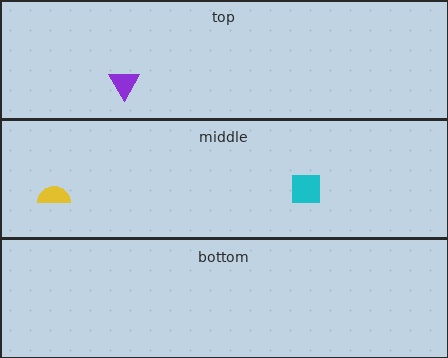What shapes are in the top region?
The purple triangle.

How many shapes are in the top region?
1.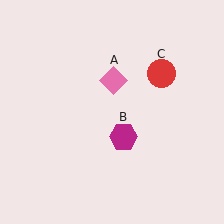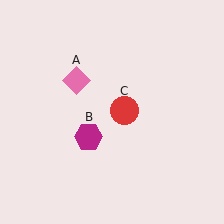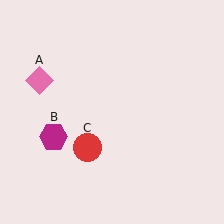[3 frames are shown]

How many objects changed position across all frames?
3 objects changed position: pink diamond (object A), magenta hexagon (object B), red circle (object C).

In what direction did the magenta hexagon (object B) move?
The magenta hexagon (object B) moved left.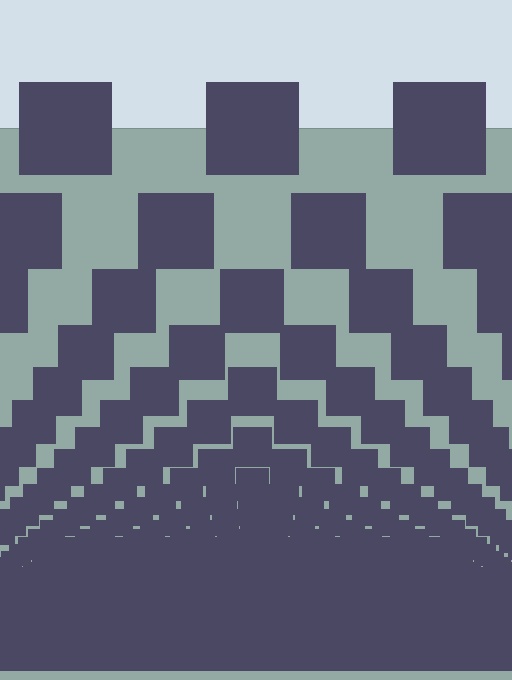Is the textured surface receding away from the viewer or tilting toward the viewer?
The surface appears to tilt toward the viewer. Texture elements get larger and sparser toward the top.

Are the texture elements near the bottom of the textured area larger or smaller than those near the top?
Smaller. The gradient is inverted — elements near the bottom are smaller and denser.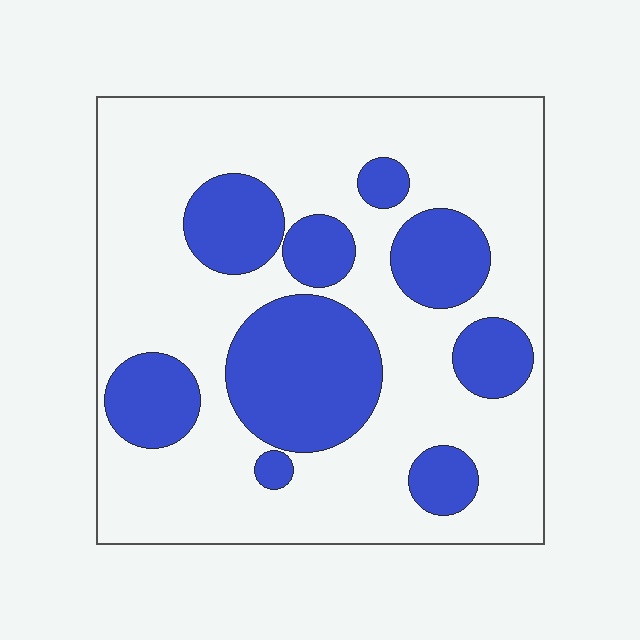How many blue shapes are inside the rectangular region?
9.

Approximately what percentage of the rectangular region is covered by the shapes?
Approximately 30%.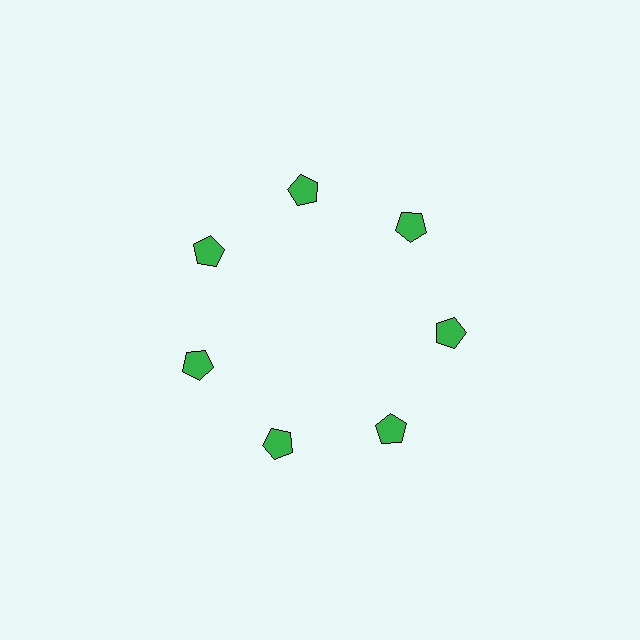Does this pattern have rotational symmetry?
Yes, this pattern has 7-fold rotational symmetry. It looks the same after rotating 51 degrees around the center.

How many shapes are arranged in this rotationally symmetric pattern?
There are 7 shapes, arranged in 7 groups of 1.